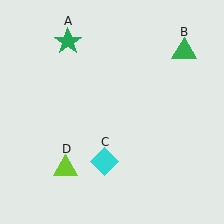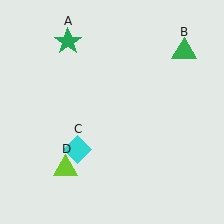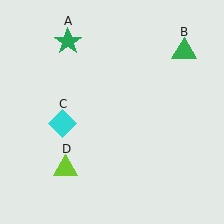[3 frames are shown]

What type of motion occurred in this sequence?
The cyan diamond (object C) rotated clockwise around the center of the scene.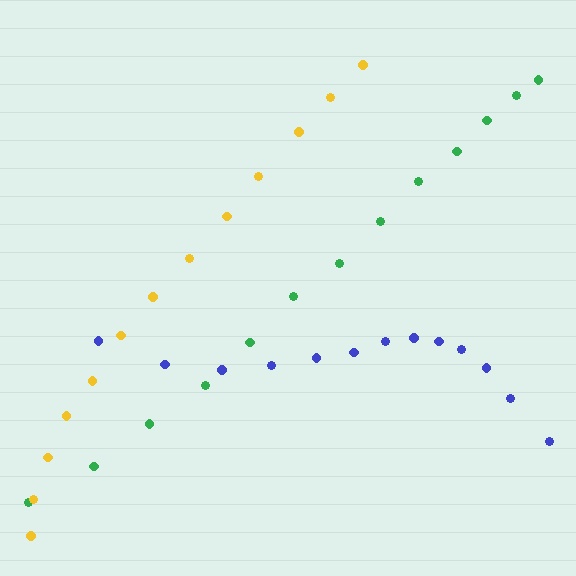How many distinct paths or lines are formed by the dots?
There are 3 distinct paths.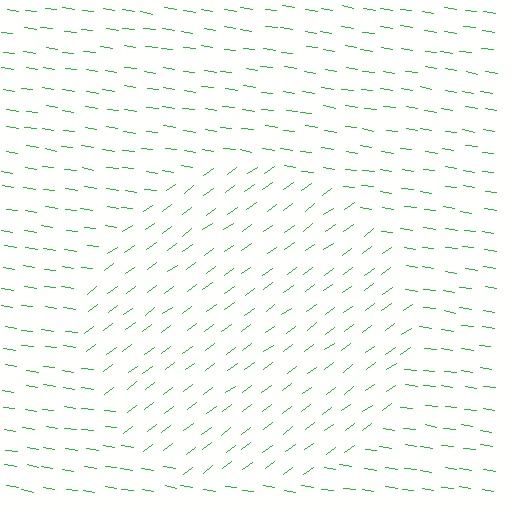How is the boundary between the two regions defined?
The boundary is defined purely by a change in line orientation (approximately 45 degrees difference). All lines are the same color and thickness.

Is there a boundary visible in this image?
Yes, there is a texture boundary formed by a change in line orientation.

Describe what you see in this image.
The image is filled with small green line segments. A circle region in the image has lines oriented differently from the surrounding lines, creating a visible texture boundary.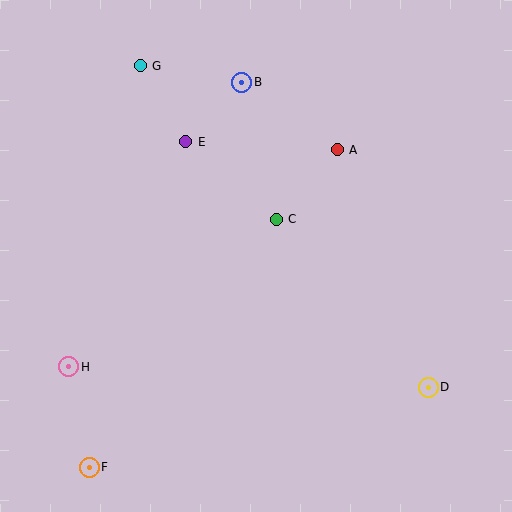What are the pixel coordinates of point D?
Point D is at (428, 387).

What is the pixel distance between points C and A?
The distance between C and A is 93 pixels.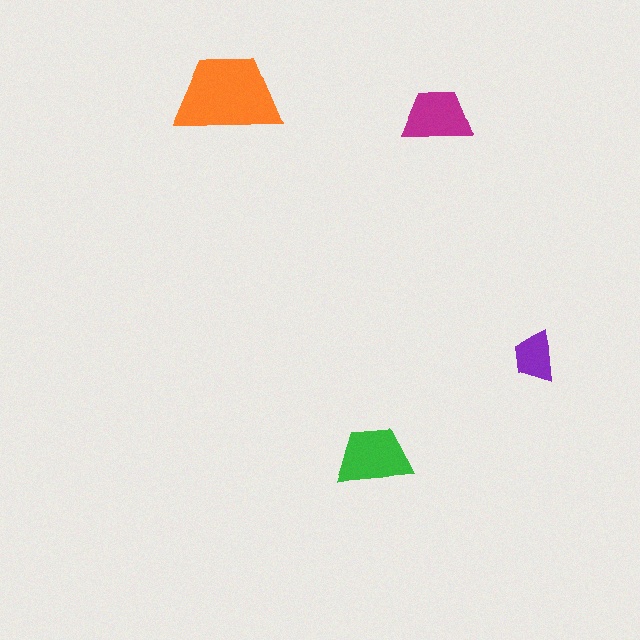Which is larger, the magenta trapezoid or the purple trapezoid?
The magenta one.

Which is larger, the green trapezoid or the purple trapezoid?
The green one.